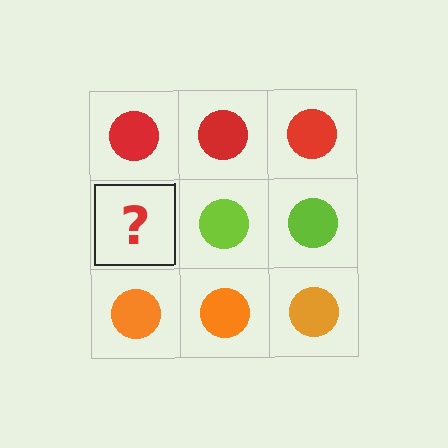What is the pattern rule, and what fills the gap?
The rule is that each row has a consistent color. The gap should be filled with a lime circle.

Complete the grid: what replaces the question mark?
The question mark should be replaced with a lime circle.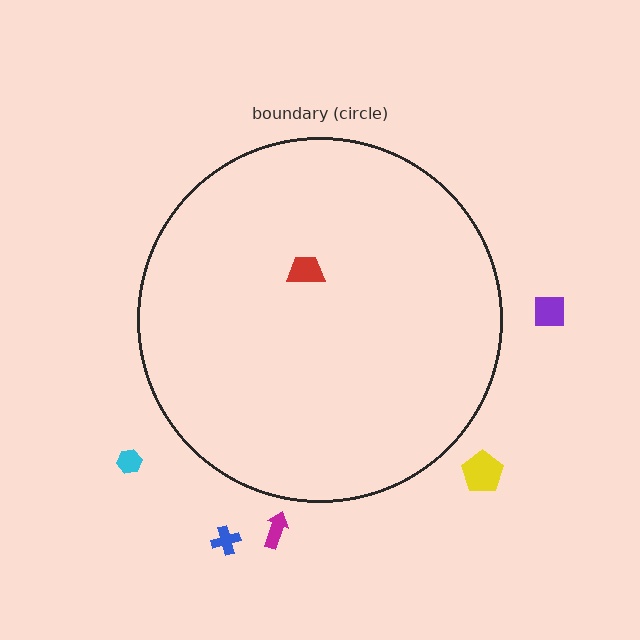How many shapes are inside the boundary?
1 inside, 5 outside.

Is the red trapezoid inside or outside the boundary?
Inside.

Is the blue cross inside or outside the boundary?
Outside.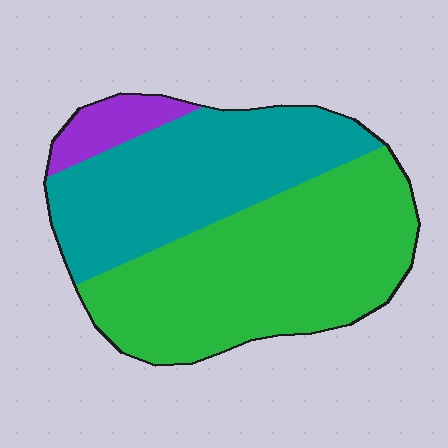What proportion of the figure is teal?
Teal takes up about two fifths (2/5) of the figure.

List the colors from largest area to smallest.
From largest to smallest: green, teal, purple.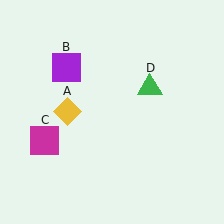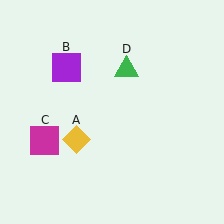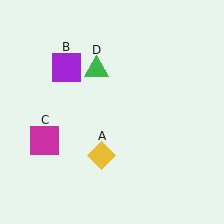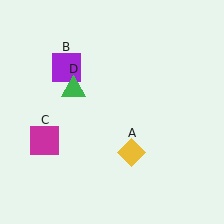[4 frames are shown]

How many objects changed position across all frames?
2 objects changed position: yellow diamond (object A), green triangle (object D).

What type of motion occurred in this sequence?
The yellow diamond (object A), green triangle (object D) rotated counterclockwise around the center of the scene.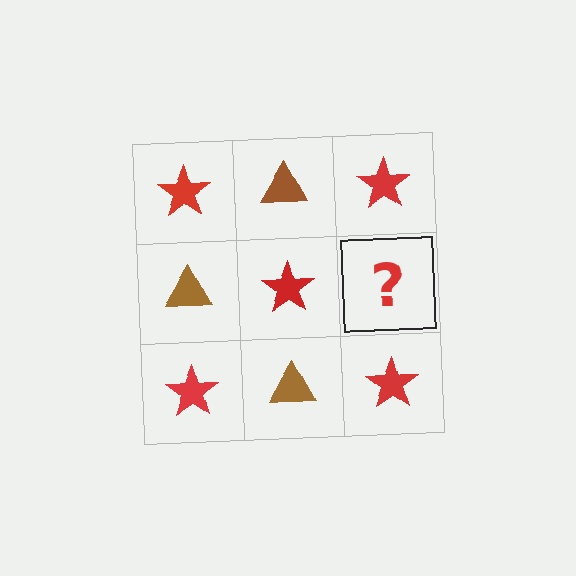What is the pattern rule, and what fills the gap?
The rule is that it alternates red star and brown triangle in a checkerboard pattern. The gap should be filled with a brown triangle.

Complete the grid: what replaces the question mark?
The question mark should be replaced with a brown triangle.